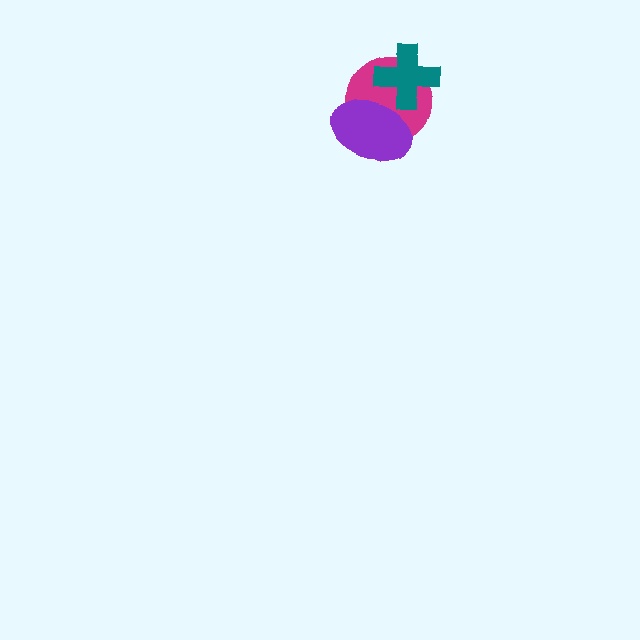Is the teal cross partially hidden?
No, no other shape covers it.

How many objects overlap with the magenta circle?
2 objects overlap with the magenta circle.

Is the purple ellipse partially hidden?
Yes, it is partially covered by another shape.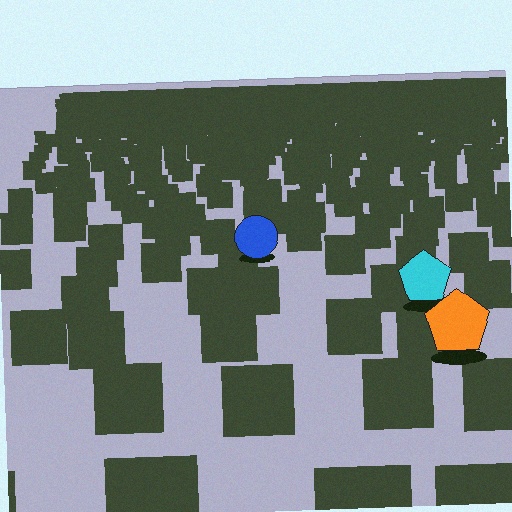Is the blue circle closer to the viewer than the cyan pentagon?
No. The cyan pentagon is closer — you can tell from the texture gradient: the ground texture is coarser near it.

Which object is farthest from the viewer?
The blue circle is farthest from the viewer. It appears smaller and the ground texture around it is denser.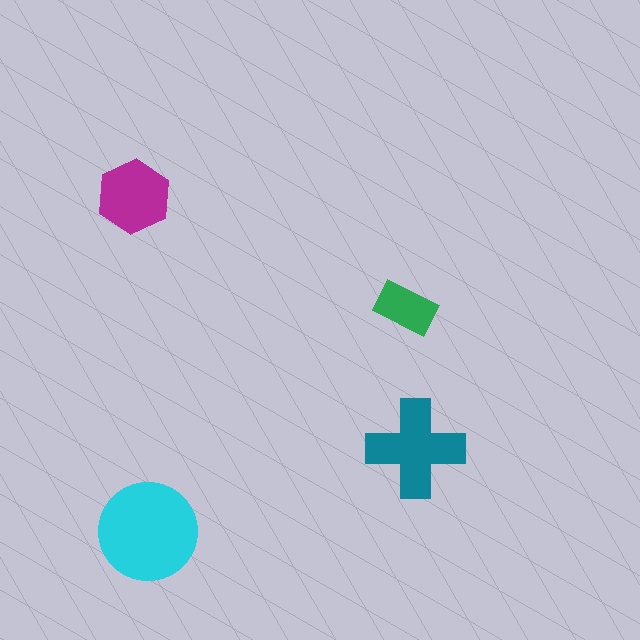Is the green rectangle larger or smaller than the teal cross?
Smaller.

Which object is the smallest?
The green rectangle.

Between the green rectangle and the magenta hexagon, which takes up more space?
The magenta hexagon.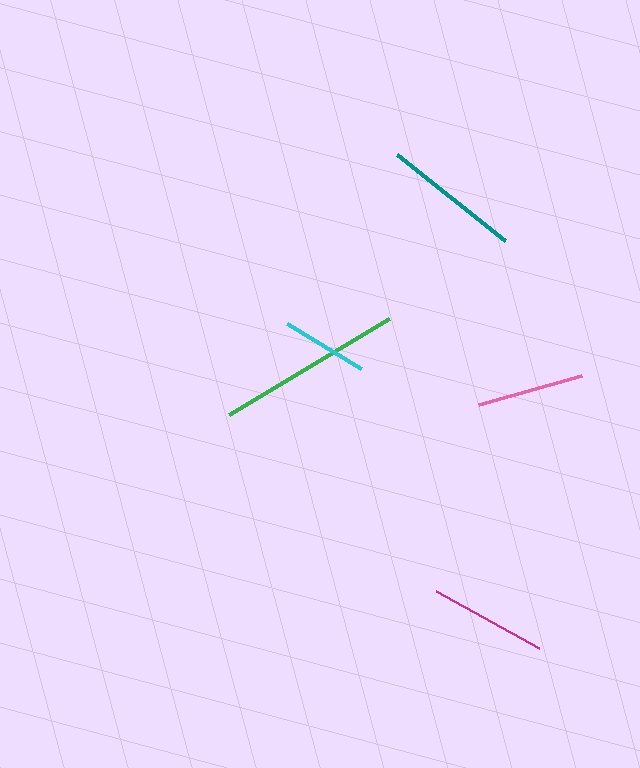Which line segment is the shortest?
The cyan line is the shortest at approximately 87 pixels.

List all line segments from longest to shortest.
From longest to shortest: green, teal, magenta, pink, cyan.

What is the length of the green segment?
The green segment is approximately 187 pixels long.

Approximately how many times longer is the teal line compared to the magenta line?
The teal line is approximately 1.2 times the length of the magenta line.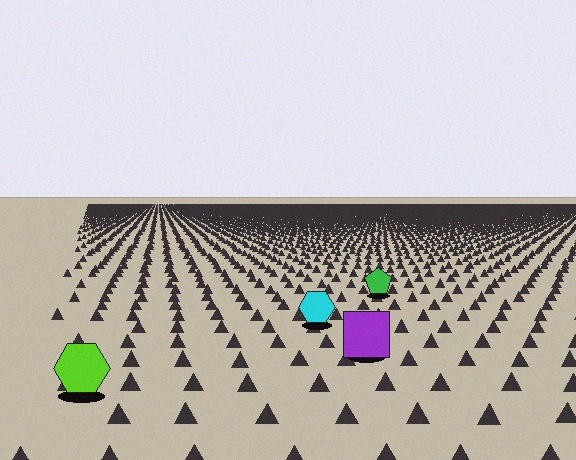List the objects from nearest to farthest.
From nearest to farthest: the lime hexagon, the purple square, the cyan hexagon, the green pentagon.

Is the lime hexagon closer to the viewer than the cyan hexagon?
Yes. The lime hexagon is closer — you can tell from the texture gradient: the ground texture is coarser near it.